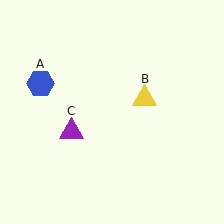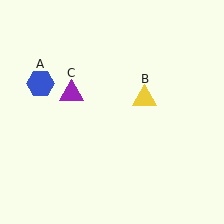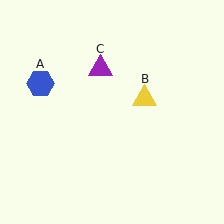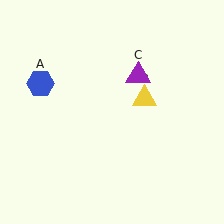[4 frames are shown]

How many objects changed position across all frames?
1 object changed position: purple triangle (object C).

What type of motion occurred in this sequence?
The purple triangle (object C) rotated clockwise around the center of the scene.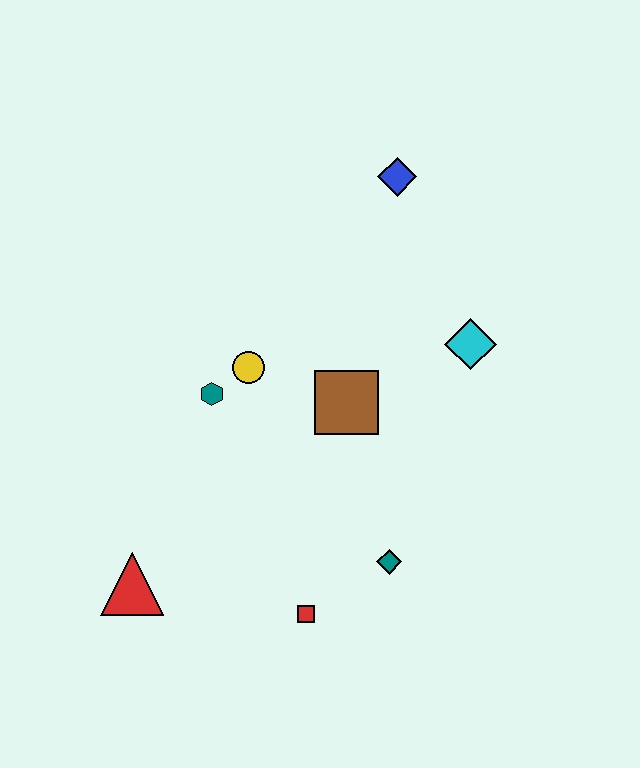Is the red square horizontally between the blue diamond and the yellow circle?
Yes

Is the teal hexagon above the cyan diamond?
No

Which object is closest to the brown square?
The yellow circle is closest to the brown square.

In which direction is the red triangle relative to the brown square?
The red triangle is to the left of the brown square.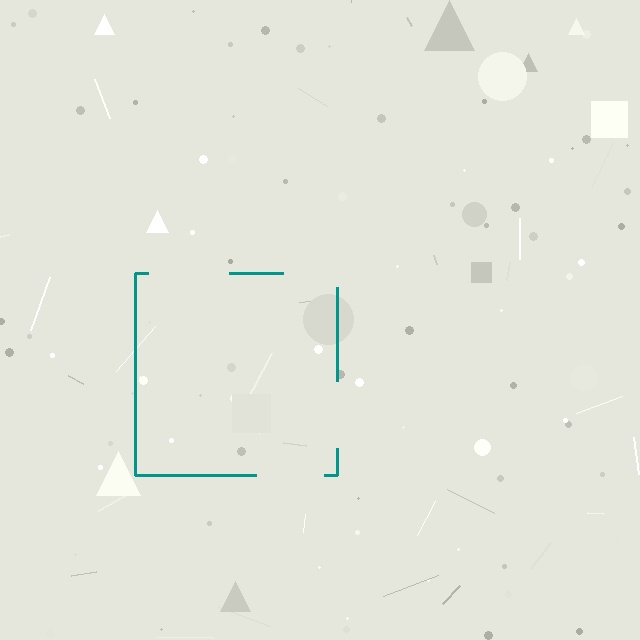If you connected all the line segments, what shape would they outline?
They would outline a square.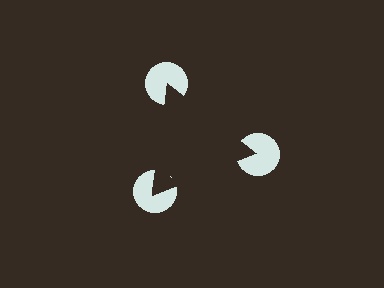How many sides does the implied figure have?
3 sides.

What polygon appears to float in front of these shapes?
An illusory triangle — its edges are inferred from the aligned wedge cuts in the pac-man discs, not physically drawn.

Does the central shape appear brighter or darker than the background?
It typically appears slightly darker than the background, even though no actual brightness change is drawn.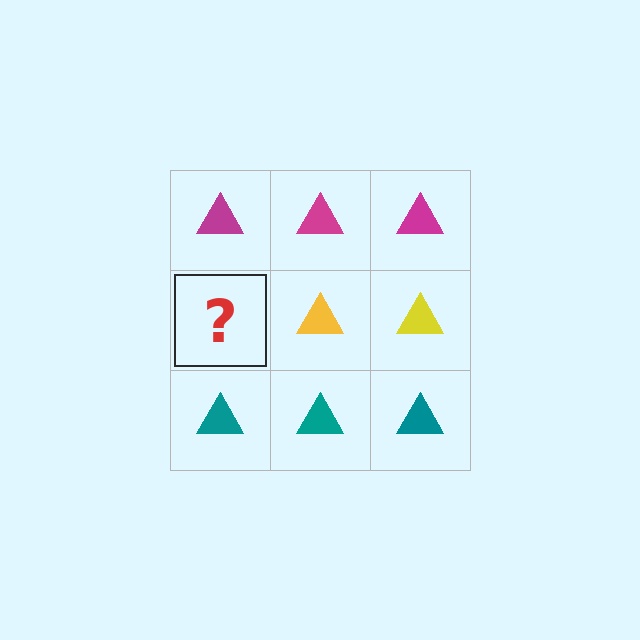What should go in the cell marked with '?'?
The missing cell should contain a yellow triangle.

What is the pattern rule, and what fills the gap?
The rule is that each row has a consistent color. The gap should be filled with a yellow triangle.